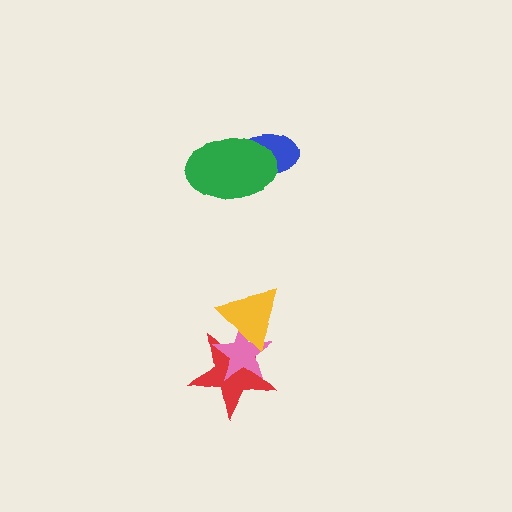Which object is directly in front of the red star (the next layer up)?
The pink star is directly in front of the red star.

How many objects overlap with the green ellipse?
1 object overlaps with the green ellipse.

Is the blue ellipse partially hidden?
Yes, it is partially covered by another shape.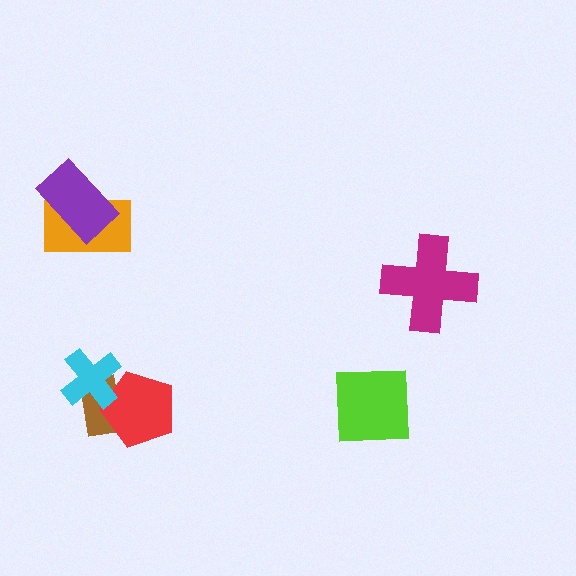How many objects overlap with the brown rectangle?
2 objects overlap with the brown rectangle.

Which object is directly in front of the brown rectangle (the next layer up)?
The red pentagon is directly in front of the brown rectangle.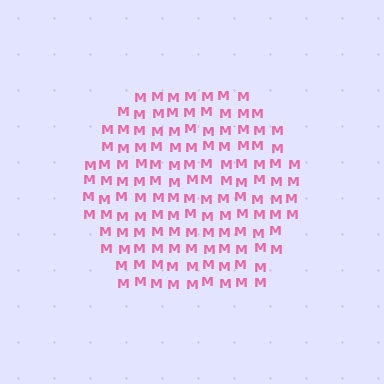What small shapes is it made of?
It is made of small letter M's.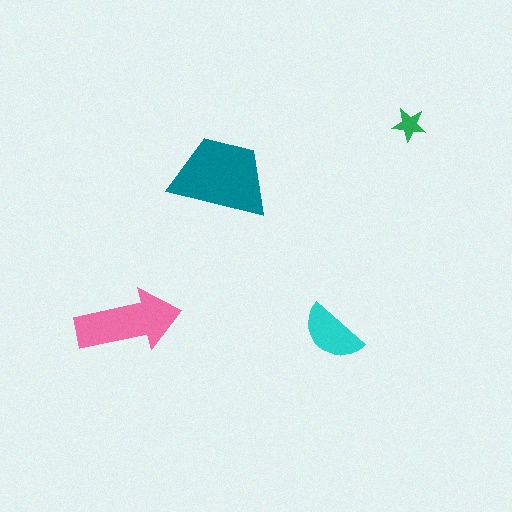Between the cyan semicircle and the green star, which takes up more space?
The cyan semicircle.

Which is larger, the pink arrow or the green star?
The pink arrow.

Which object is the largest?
The teal trapezoid.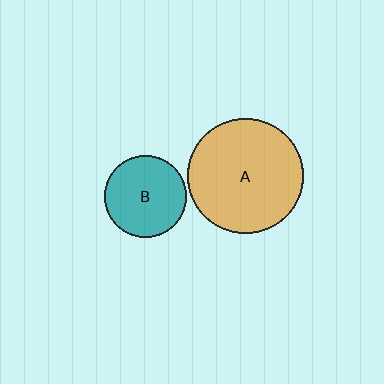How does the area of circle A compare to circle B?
Approximately 2.0 times.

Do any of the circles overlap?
No, none of the circles overlap.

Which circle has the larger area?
Circle A (orange).